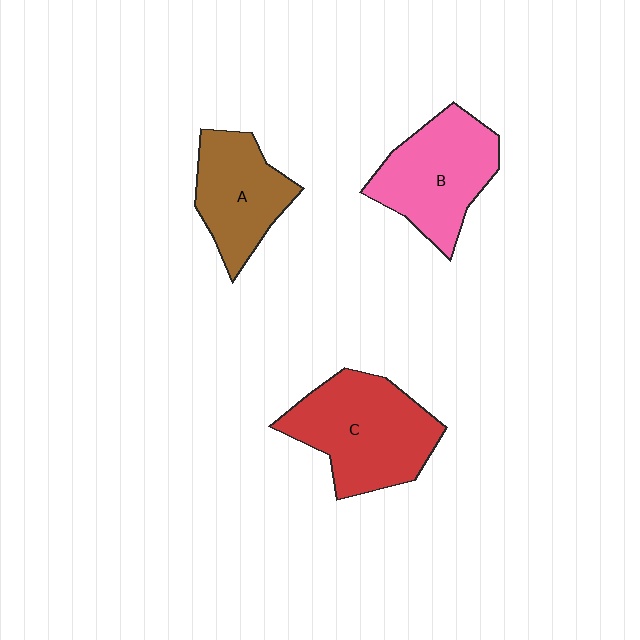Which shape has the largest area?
Shape C (red).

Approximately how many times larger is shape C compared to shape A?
Approximately 1.4 times.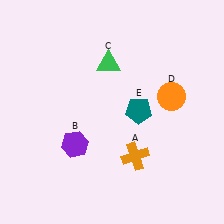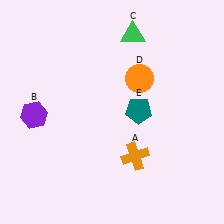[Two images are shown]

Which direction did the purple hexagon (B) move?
The purple hexagon (B) moved left.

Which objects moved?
The objects that moved are: the purple hexagon (B), the green triangle (C), the orange circle (D).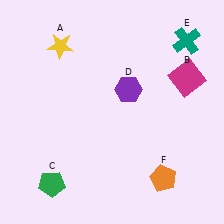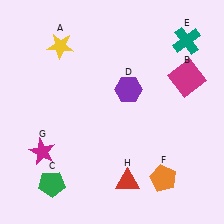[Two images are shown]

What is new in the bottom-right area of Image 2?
A red triangle (H) was added in the bottom-right area of Image 2.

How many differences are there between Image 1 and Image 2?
There are 2 differences between the two images.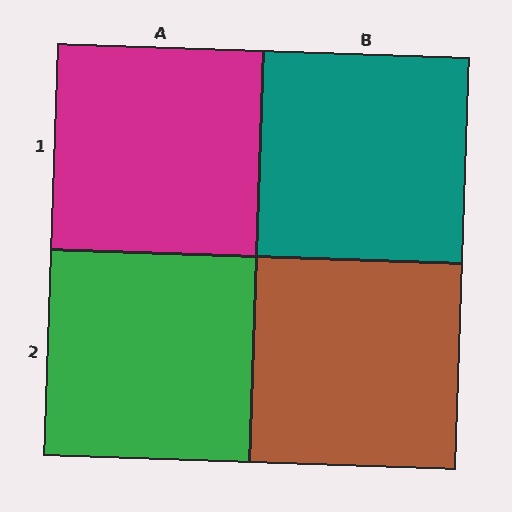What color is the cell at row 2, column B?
Brown.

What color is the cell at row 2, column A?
Green.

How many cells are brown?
1 cell is brown.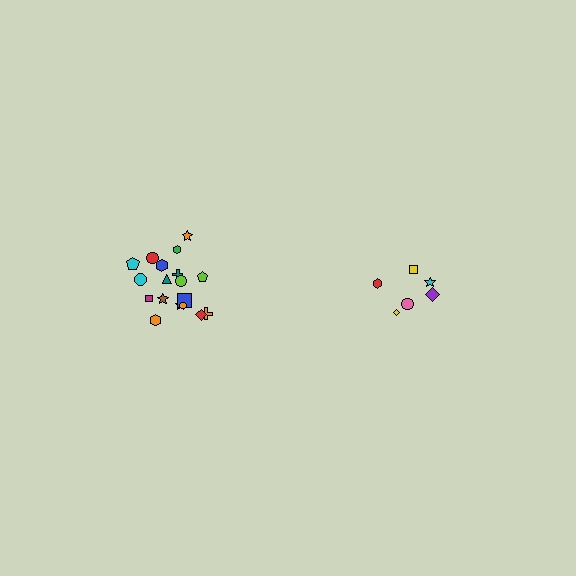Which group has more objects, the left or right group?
The left group.